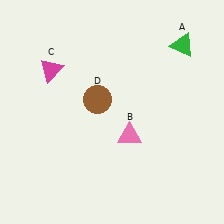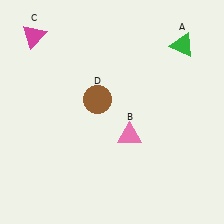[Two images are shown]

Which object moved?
The magenta triangle (C) moved up.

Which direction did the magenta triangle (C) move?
The magenta triangle (C) moved up.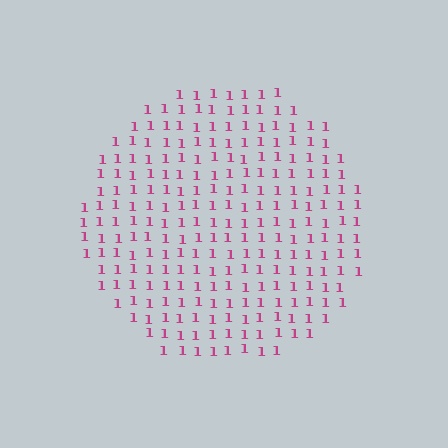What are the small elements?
The small elements are digit 1's.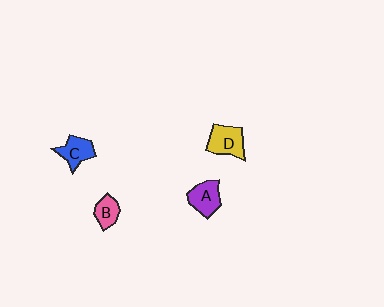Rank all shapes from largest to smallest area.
From largest to smallest: D (yellow), A (purple), C (blue), B (pink).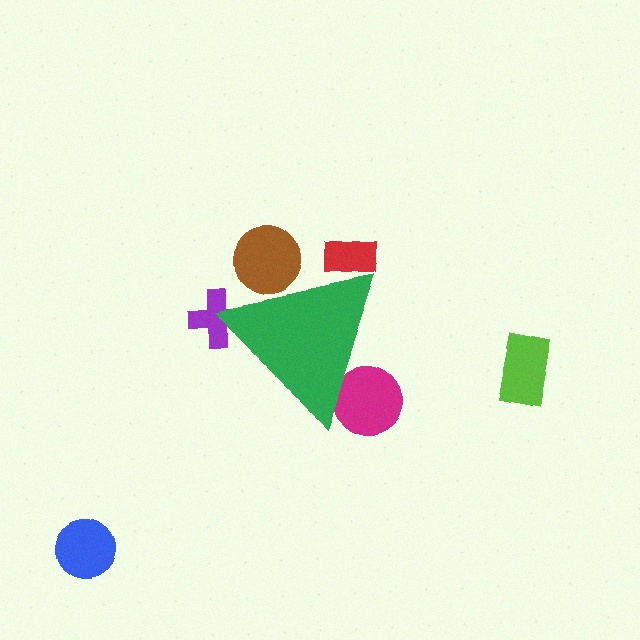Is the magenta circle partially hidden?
Yes, the magenta circle is partially hidden behind the green triangle.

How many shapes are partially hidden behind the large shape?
4 shapes are partially hidden.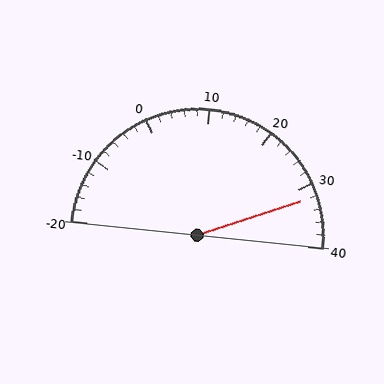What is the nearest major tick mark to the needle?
The nearest major tick mark is 30.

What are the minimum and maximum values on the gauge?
The gauge ranges from -20 to 40.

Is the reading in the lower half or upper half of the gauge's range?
The reading is in the upper half of the range (-20 to 40).